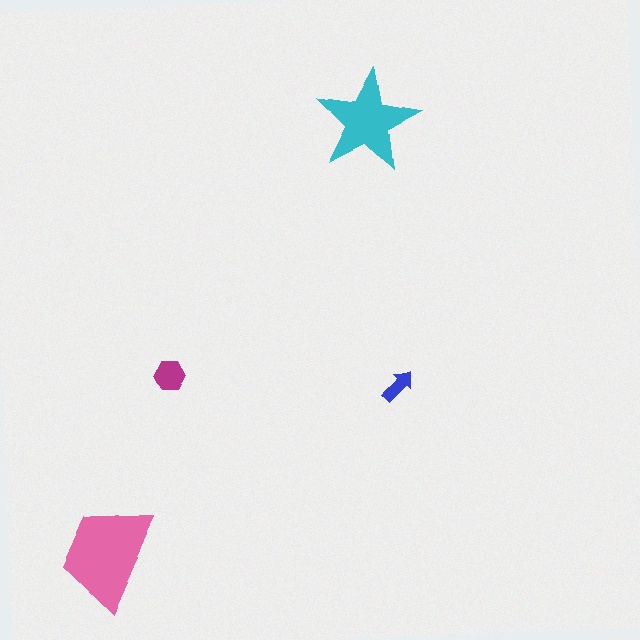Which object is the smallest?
The blue arrow.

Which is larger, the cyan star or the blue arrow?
The cyan star.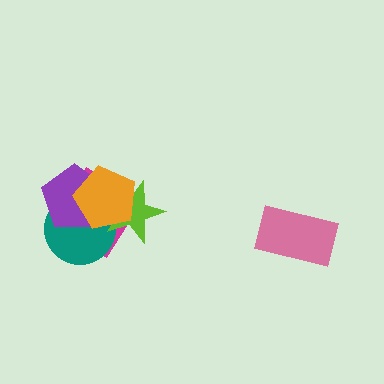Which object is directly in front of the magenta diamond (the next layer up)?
The teal circle is directly in front of the magenta diamond.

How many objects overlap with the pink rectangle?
0 objects overlap with the pink rectangle.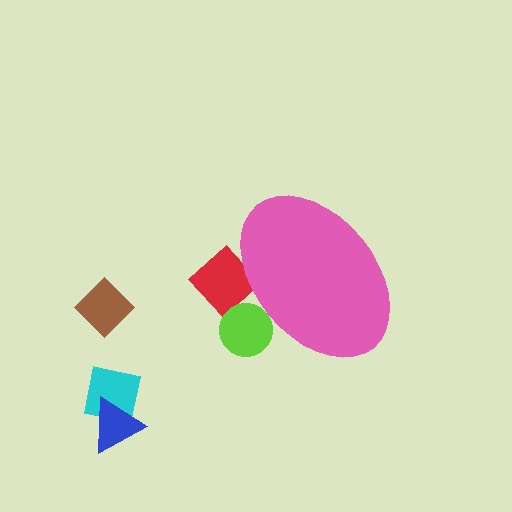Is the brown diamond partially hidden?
No, the brown diamond is fully visible.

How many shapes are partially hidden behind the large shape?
2 shapes are partially hidden.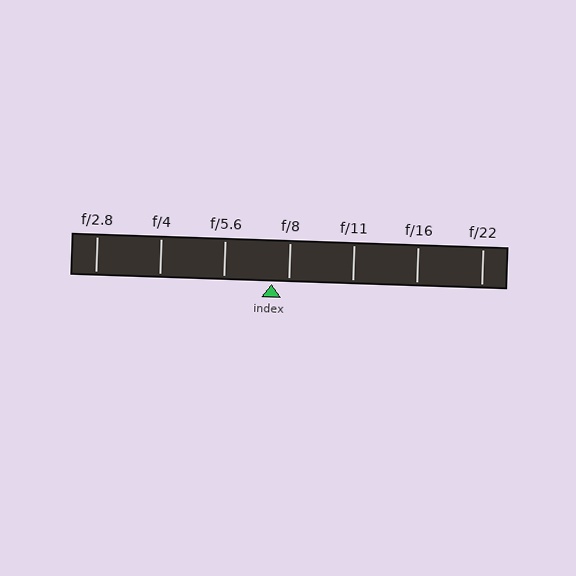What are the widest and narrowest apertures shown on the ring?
The widest aperture shown is f/2.8 and the narrowest is f/22.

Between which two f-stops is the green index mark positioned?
The index mark is between f/5.6 and f/8.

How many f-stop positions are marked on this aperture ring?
There are 7 f-stop positions marked.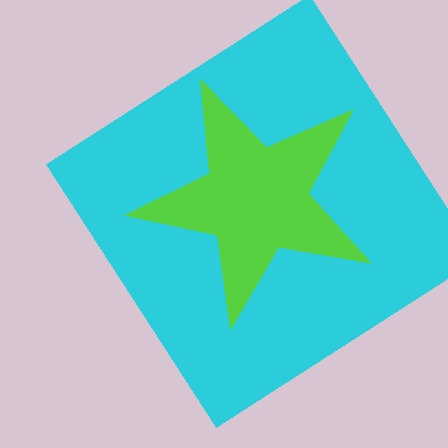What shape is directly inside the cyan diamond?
The lime star.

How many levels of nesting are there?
2.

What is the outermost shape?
The cyan diamond.